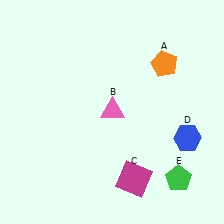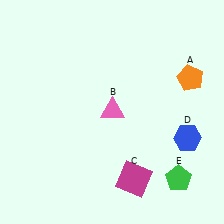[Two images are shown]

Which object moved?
The orange pentagon (A) moved right.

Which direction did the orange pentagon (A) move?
The orange pentagon (A) moved right.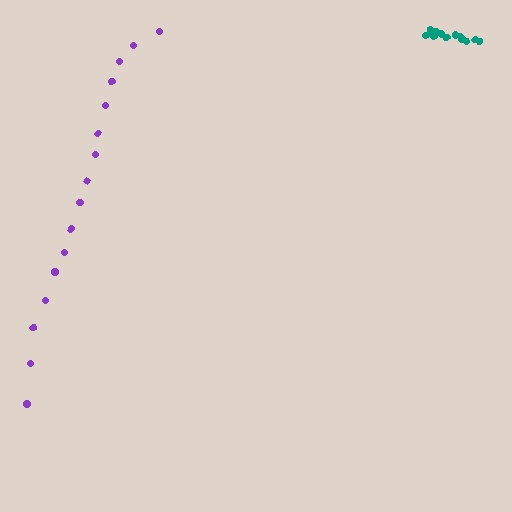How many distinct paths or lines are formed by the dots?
There are 2 distinct paths.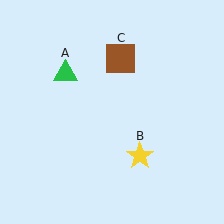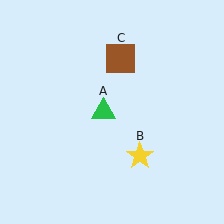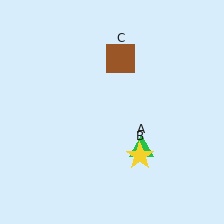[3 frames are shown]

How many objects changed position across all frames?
1 object changed position: green triangle (object A).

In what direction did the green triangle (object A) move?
The green triangle (object A) moved down and to the right.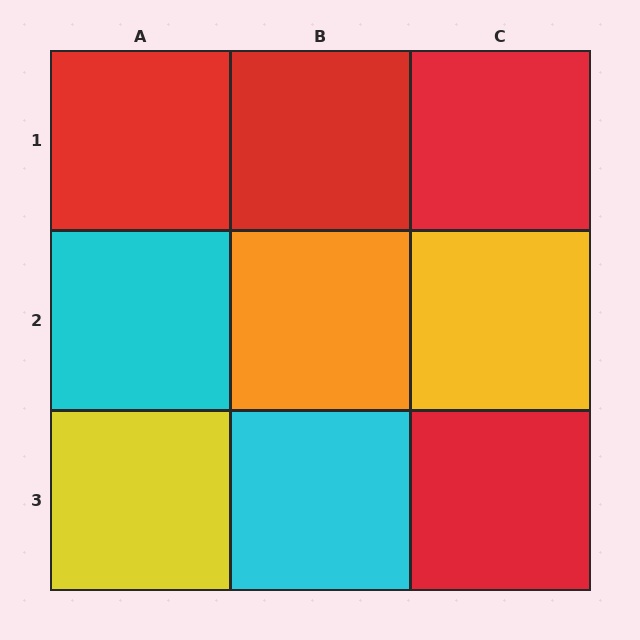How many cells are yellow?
2 cells are yellow.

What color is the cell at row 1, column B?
Red.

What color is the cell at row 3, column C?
Red.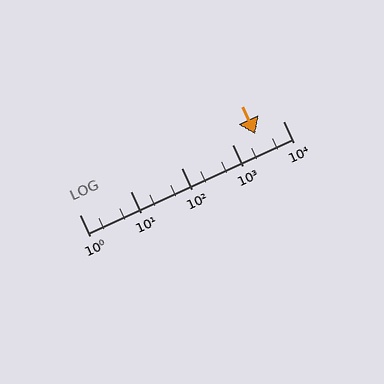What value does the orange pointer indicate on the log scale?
The pointer indicates approximately 2800.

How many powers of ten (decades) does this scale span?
The scale spans 4 decades, from 1 to 10000.